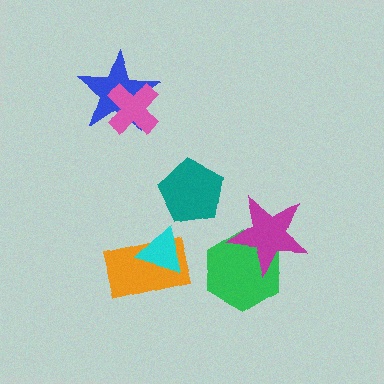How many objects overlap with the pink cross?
1 object overlaps with the pink cross.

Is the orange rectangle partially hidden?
Yes, it is partially covered by another shape.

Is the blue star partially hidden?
Yes, it is partially covered by another shape.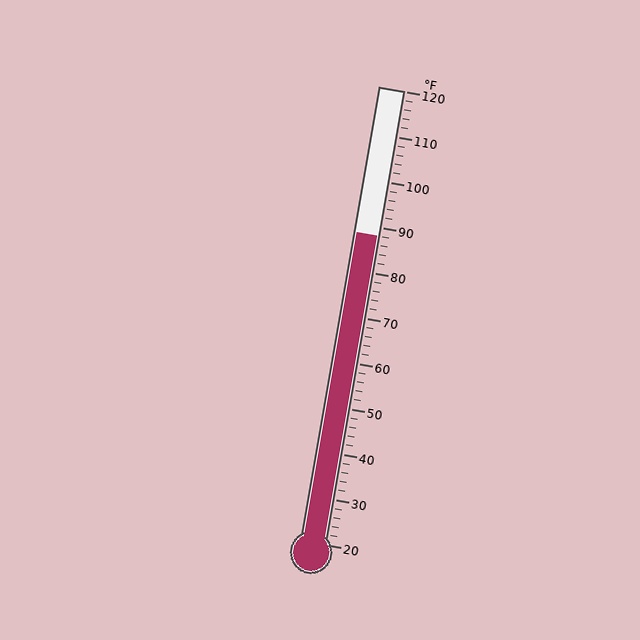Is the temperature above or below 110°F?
The temperature is below 110°F.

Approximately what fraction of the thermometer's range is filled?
The thermometer is filled to approximately 70% of its range.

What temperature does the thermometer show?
The thermometer shows approximately 88°F.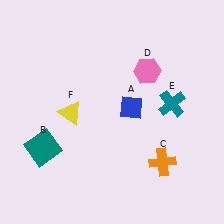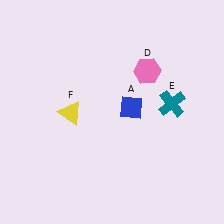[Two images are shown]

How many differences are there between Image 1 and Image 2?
There are 2 differences between the two images.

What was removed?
The orange cross (C), the teal square (B) were removed in Image 2.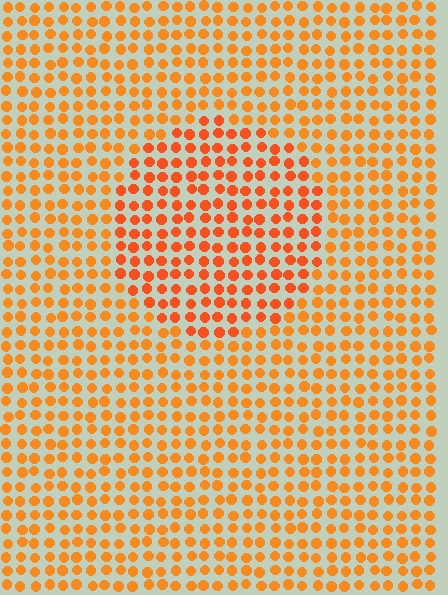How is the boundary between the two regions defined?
The boundary is defined purely by a slight shift in hue (about 16 degrees). Spacing, size, and orientation are identical on both sides.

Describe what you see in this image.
The image is filled with small orange elements in a uniform arrangement. A circle-shaped region is visible where the elements are tinted to a slightly different hue, forming a subtle color boundary.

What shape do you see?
I see a circle.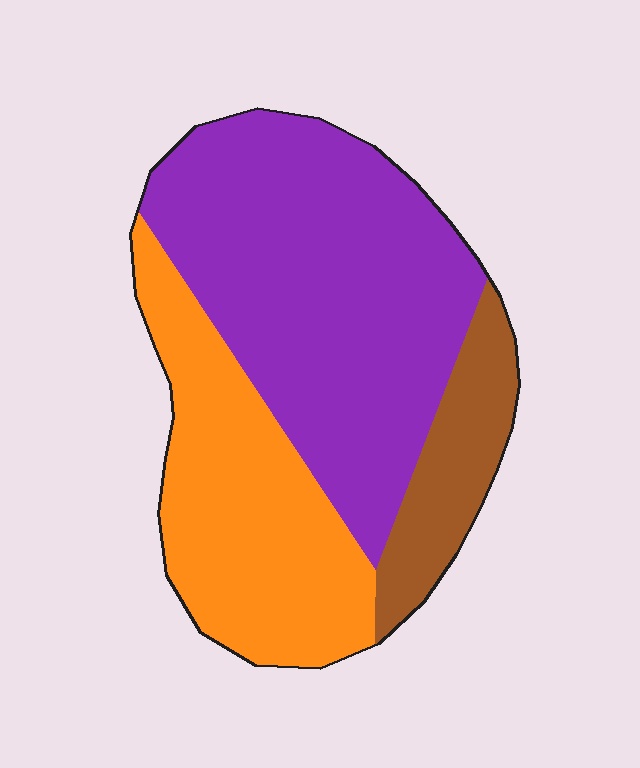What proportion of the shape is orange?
Orange covers roughly 35% of the shape.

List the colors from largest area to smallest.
From largest to smallest: purple, orange, brown.